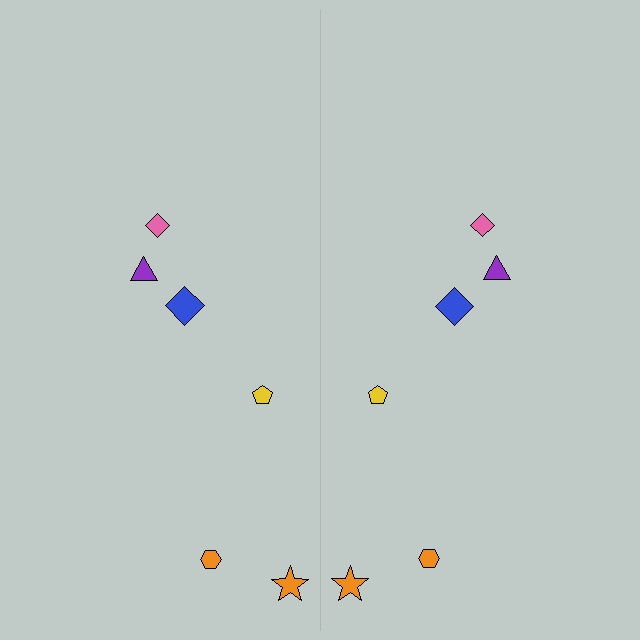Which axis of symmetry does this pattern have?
The pattern has a vertical axis of symmetry running through the center of the image.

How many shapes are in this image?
There are 12 shapes in this image.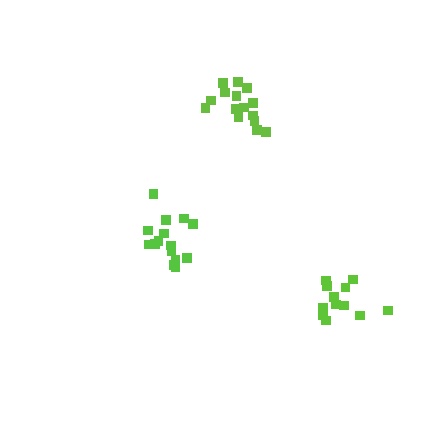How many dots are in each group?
Group 1: 16 dots, Group 2: 12 dots, Group 3: 15 dots (43 total).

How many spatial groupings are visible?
There are 3 spatial groupings.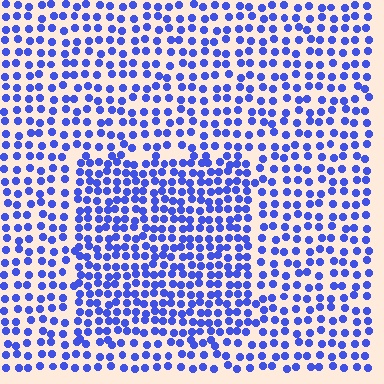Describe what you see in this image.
The image contains small blue elements arranged at two different densities. A rectangle-shaped region is visible where the elements are more densely packed than the surrounding area.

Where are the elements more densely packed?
The elements are more densely packed inside the rectangle boundary.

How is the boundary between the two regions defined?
The boundary is defined by a change in element density (approximately 1.6x ratio). All elements are the same color, size, and shape.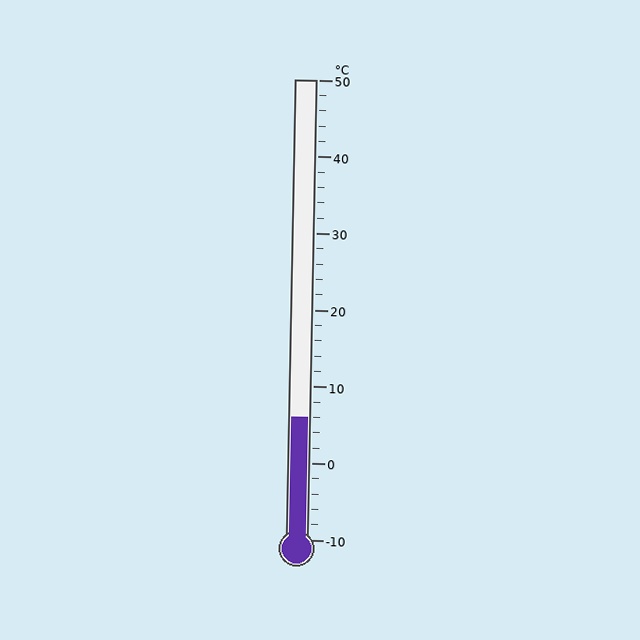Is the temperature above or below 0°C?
The temperature is above 0°C.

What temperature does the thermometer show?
The thermometer shows approximately 6°C.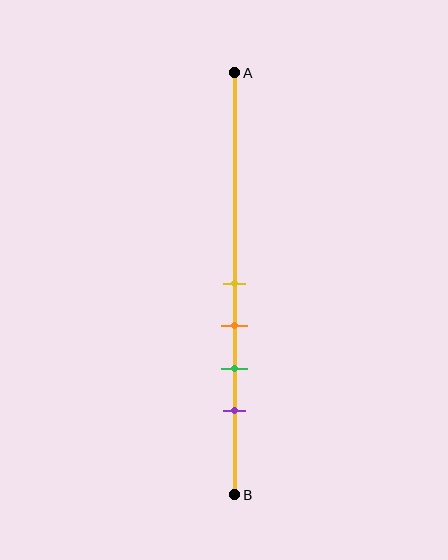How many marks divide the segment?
There are 4 marks dividing the segment.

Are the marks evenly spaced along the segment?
Yes, the marks are approximately evenly spaced.